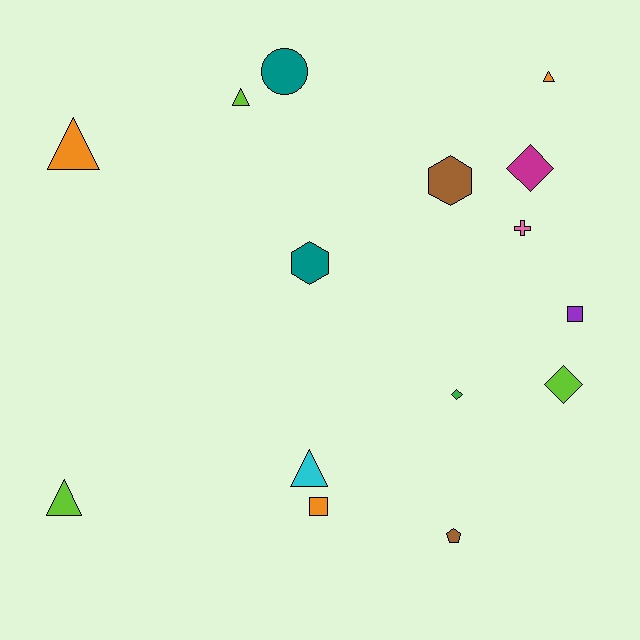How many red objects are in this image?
There are no red objects.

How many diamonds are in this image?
There are 3 diamonds.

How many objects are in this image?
There are 15 objects.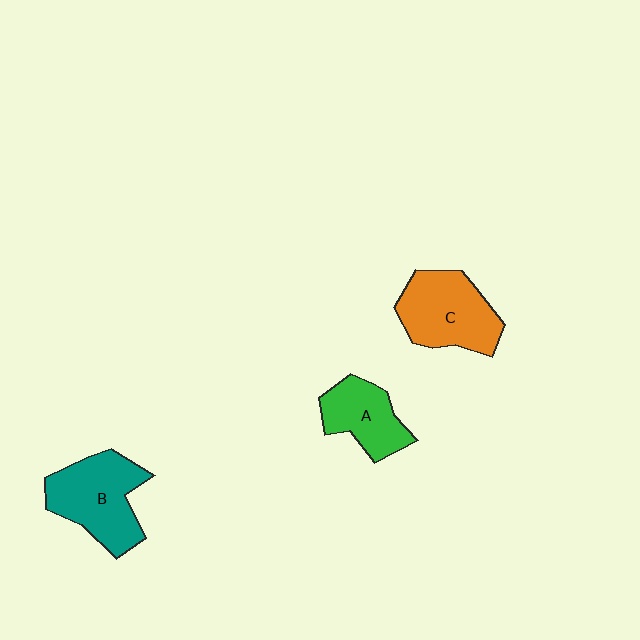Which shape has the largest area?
Shape B (teal).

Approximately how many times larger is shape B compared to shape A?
Approximately 1.4 times.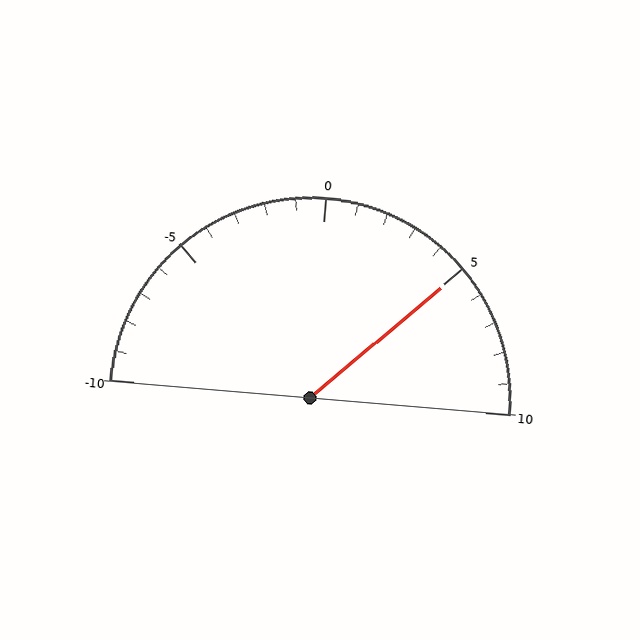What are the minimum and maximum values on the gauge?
The gauge ranges from -10 to 10.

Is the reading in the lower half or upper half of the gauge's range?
The reading is in the upper half of the range (-10 to 10).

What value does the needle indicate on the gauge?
The needle indicates approximately 5.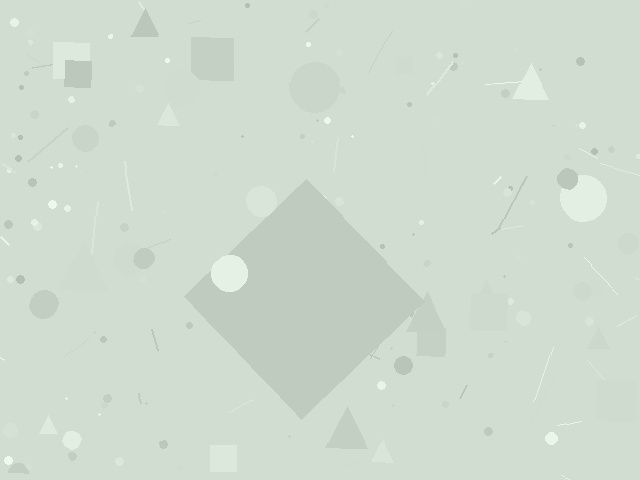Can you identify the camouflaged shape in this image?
The camouflaged shape is a diamond.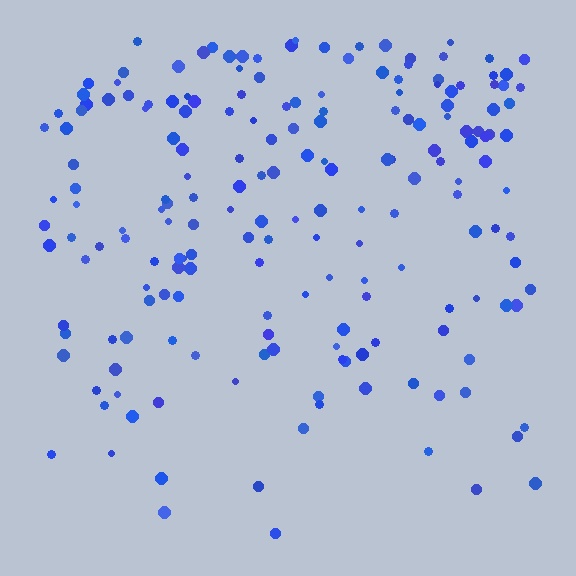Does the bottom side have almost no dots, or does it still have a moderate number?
Still a moderate number, just noticeably fewer than the top.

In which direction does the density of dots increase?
From bottom to top, with the top side densest.